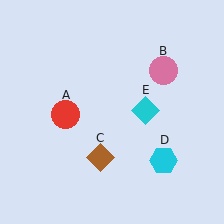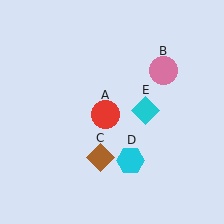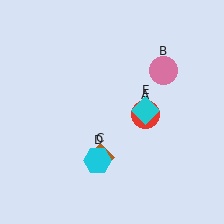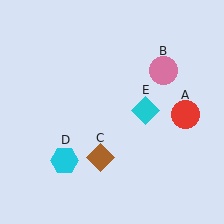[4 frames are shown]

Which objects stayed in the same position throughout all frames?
Pink circle (object B) and brown diamond (object C) and cyan diamond (object E) remained stationary.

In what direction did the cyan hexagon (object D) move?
The cyan hexagon (object D) moved left.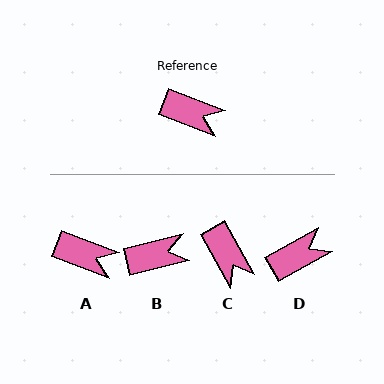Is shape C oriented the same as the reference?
No, it is off by about 39 degrees.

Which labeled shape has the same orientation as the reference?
A.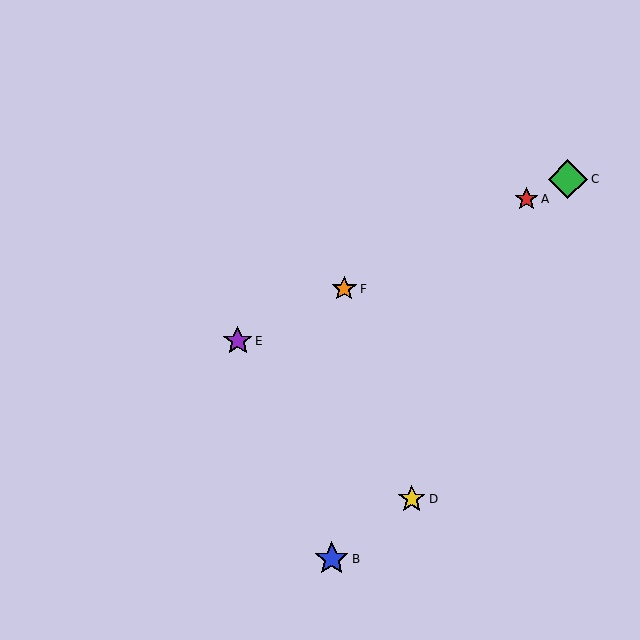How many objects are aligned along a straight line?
4 objects (A, C, E, F) are aligned along a straight line.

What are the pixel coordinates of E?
Object E is at (238, 341).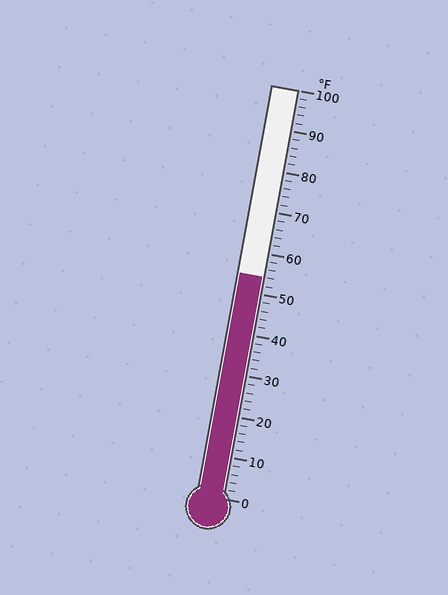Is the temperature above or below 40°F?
The temperature is above 40°F.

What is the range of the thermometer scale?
The thermometer scale ranges from 0°F to 100°F.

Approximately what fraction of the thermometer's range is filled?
The thermometer is filled to approximately 55% of its range.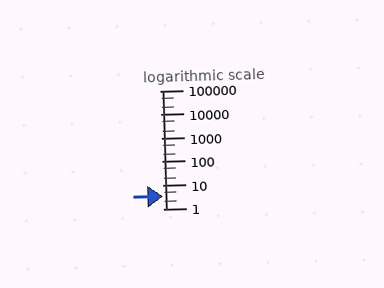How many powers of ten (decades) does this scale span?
The scale spans 5 decades, from 1 to 100000.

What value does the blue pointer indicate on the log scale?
The pointer indicates approximately 3.4.